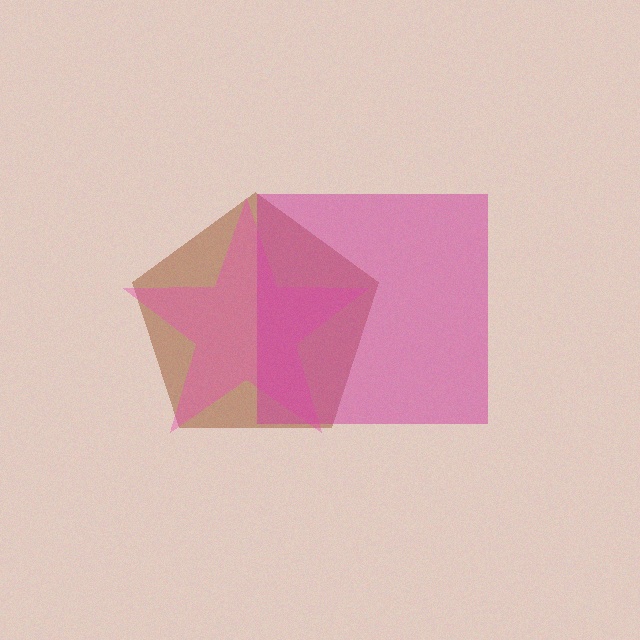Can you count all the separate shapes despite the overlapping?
Yes, there are 3 separate shapes.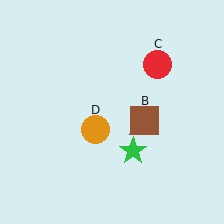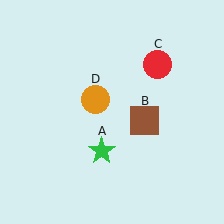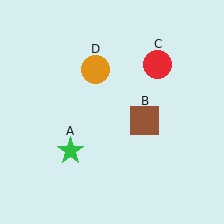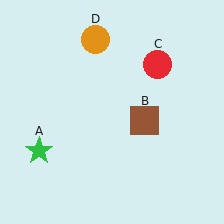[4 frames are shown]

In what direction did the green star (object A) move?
The green star (object A) moved left.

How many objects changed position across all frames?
2 objects changed position: green star (object A), orange circle (object D).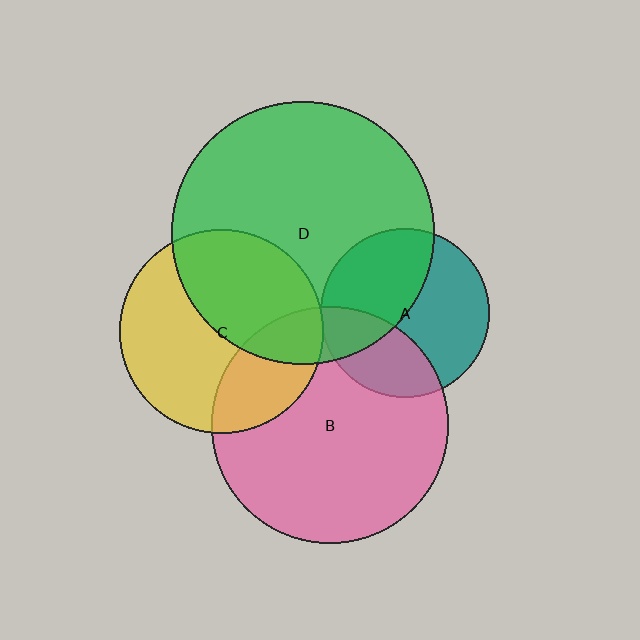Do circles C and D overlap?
Yes.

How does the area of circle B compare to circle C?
Approximately 1.4 times.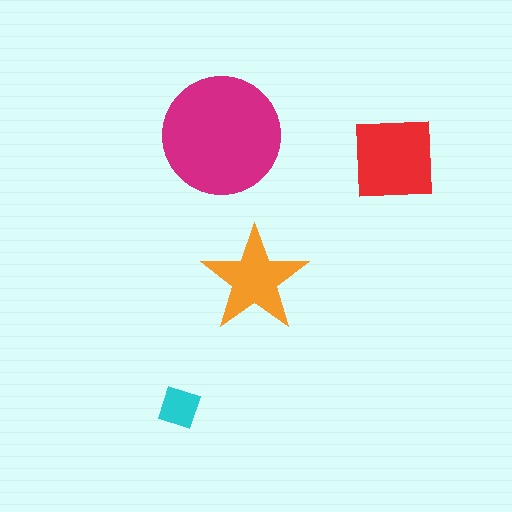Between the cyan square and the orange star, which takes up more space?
The orange star.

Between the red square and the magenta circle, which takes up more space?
The magenta circle.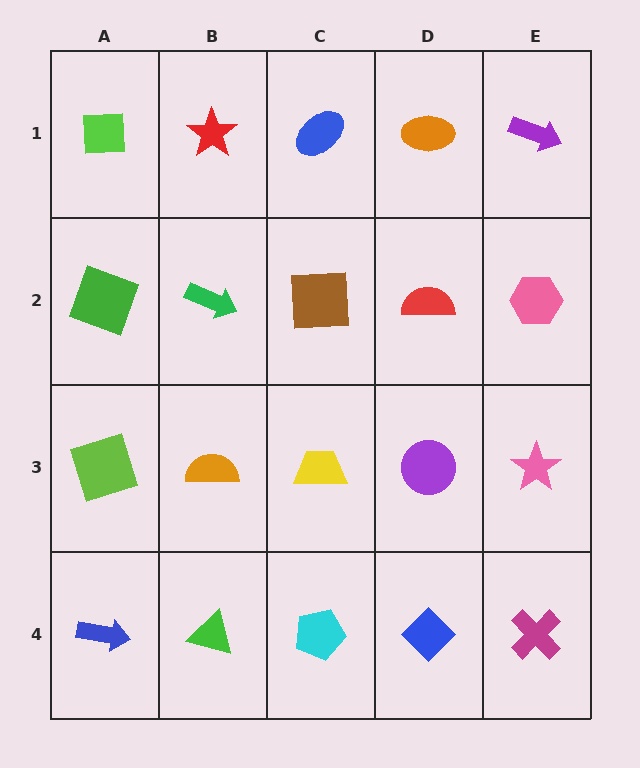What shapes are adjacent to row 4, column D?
A purple circle (row 3, column D), a cyan pentagon (row 4, column C), a magenta cross (row 4, column E).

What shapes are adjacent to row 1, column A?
A green square (row 2, column A), a red star (row 1, column B).